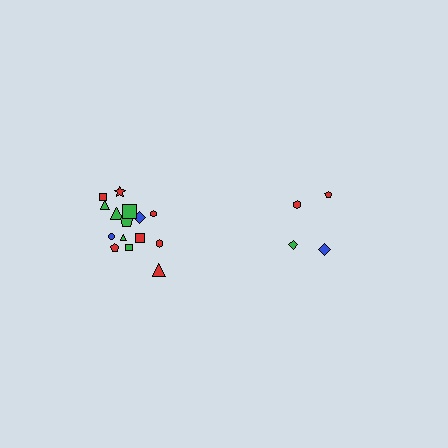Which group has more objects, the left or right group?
The left group.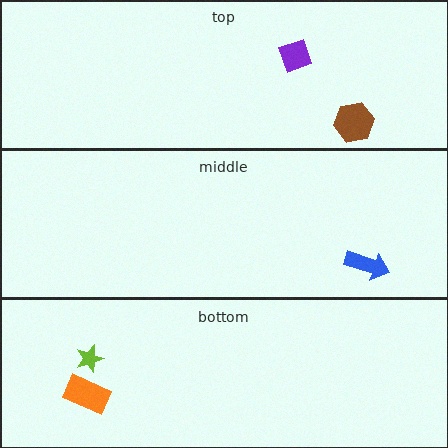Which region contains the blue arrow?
The middle region.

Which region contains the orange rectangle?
The bottom region.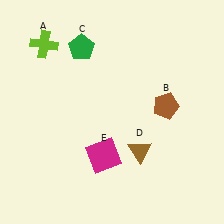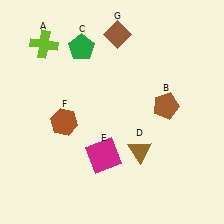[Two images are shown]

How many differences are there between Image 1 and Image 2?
There are 2 differences between the two images.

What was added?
A brown hexagon (F), a brown diamond (G) were added in Image 2.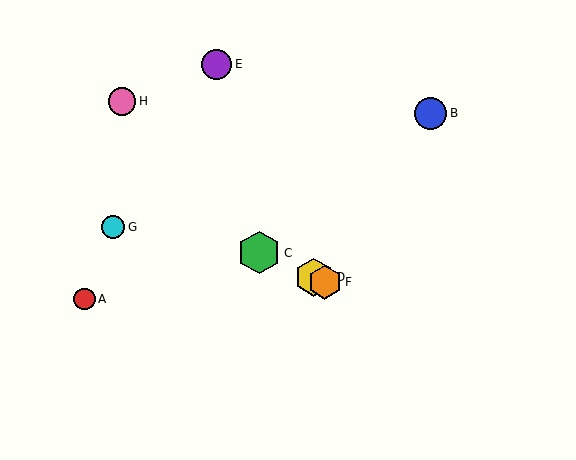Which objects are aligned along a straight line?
Objects C, D, F are aligned along a straight line.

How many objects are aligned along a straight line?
3 objects (C, D, F) are aligned along a straight line.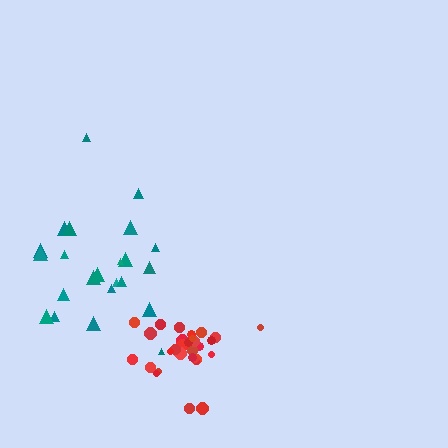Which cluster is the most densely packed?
Red.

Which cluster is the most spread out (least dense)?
Teal.